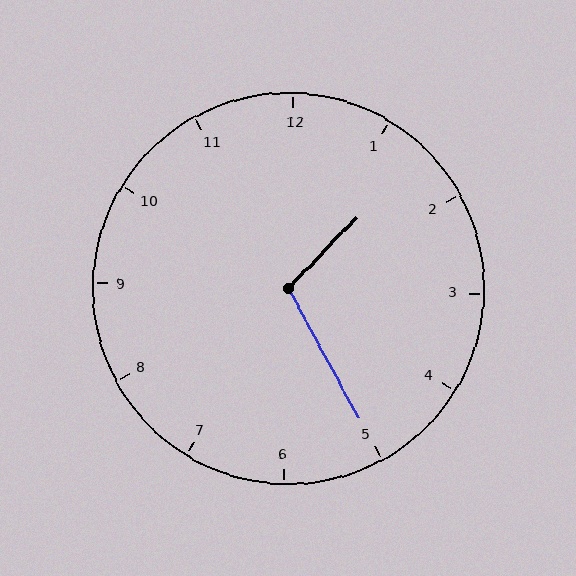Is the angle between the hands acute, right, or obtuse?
It is obtuse.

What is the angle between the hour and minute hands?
Approximately 108 degrees.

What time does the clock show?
1:25.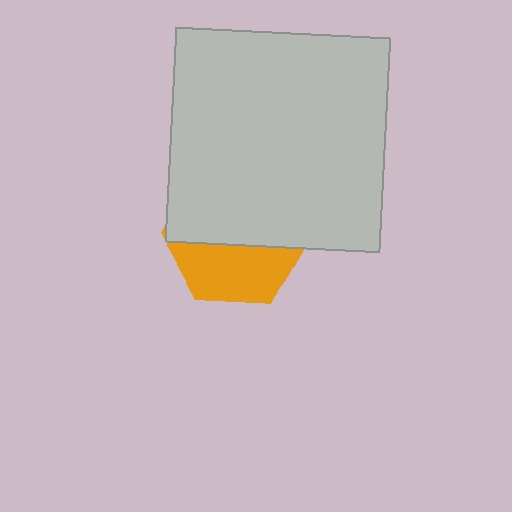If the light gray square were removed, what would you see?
You would see the complete orange hexagon.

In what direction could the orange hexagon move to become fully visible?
The orange hexagon could move down. That would shift it out from behind the light gray square entirely.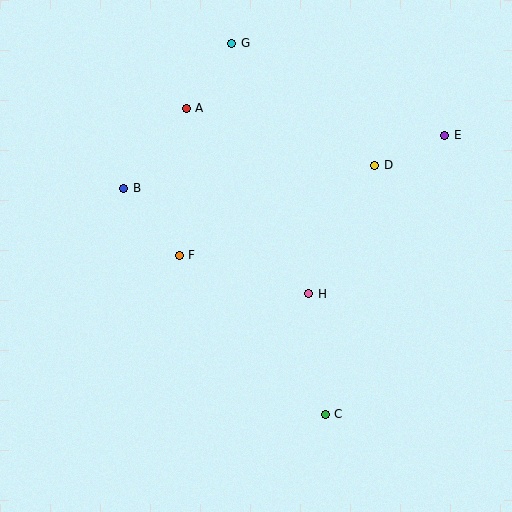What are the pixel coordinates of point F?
Point F is at (179, 255).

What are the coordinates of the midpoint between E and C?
The midpoint between E and C is at (385, 275).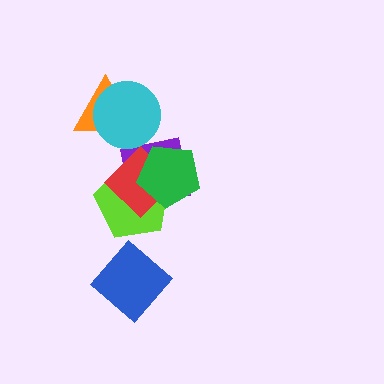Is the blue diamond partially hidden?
No, no other shape covers it.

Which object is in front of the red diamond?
The green pentagon is in front of the red diamond.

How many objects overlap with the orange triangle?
1 object overlaps with the orange triangle.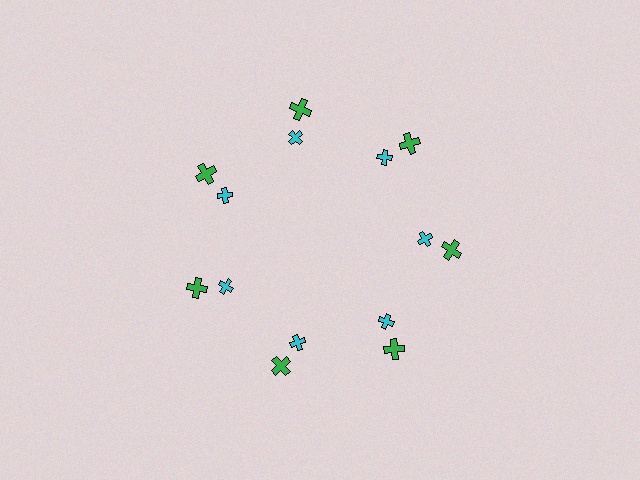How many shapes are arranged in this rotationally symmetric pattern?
There are 14 shapes, arranged in 7 groups of 2.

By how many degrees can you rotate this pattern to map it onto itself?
The pattern maps onto itself every 51 degrees of rotation.